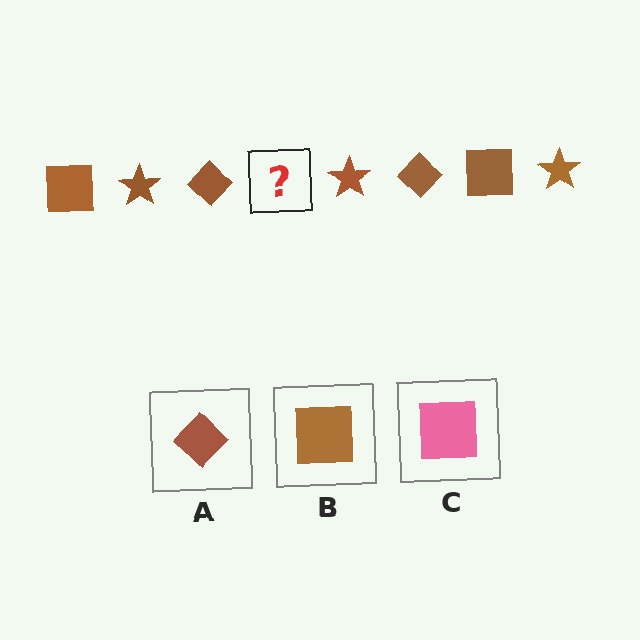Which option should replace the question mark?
Option B.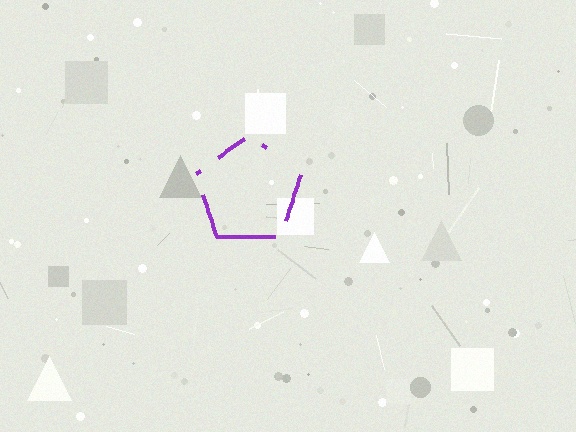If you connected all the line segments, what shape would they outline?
They would outline a pentagon.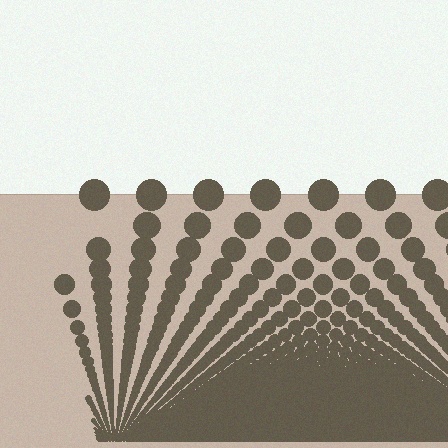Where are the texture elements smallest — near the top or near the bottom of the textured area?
Near the bottom.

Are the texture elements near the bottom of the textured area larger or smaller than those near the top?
Smaller. The gradient is inverted — elements near the bottom are smaller and denser.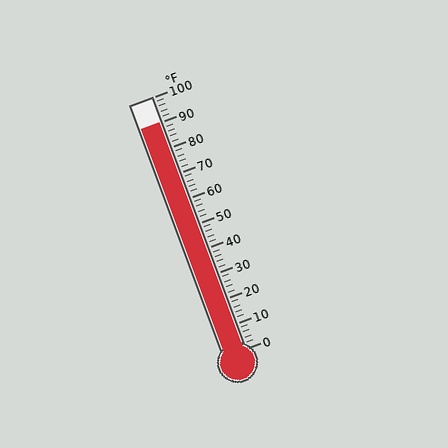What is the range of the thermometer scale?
The thermometer scale ranges from 0°F to 100°F.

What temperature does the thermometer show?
The thermometer shows approximately 90°F.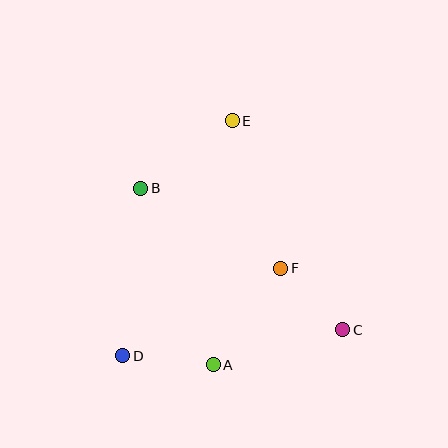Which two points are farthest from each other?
Points D and E are farthest from each other.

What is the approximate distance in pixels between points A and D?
The distance between A and D is approximately 91 pixels.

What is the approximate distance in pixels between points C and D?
The distance between C and D is approximately 221 pixels.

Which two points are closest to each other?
Points C and F are closest to each other.